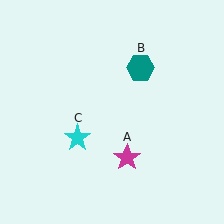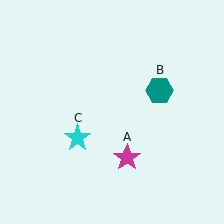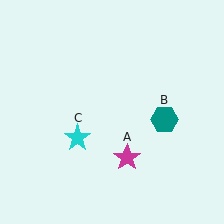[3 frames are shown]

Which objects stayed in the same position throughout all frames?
Magenta star (object A) and cyan star (object C) remained stationary.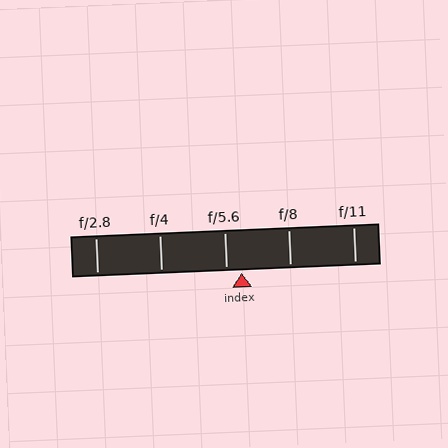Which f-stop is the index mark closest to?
The index mark is closest to f/5.6.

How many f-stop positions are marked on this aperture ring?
There are 5 f-stop positions marked.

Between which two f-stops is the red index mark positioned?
The index mark is between f/5.6 and f/8.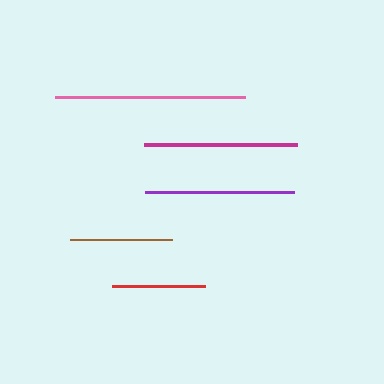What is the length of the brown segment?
The brown segment is approximately 103 pixels long.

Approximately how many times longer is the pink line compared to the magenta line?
The pink line is approximately 1.2 times the length of the magenta line.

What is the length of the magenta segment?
The magenta segment is approximately 153 pixels long.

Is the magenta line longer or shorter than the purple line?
The magenta line is longer than the purple line.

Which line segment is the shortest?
The red line is the shortest at approximately 94 pixels.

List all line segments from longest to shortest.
From longest to shortest: pink, magenta, purple, brown, red.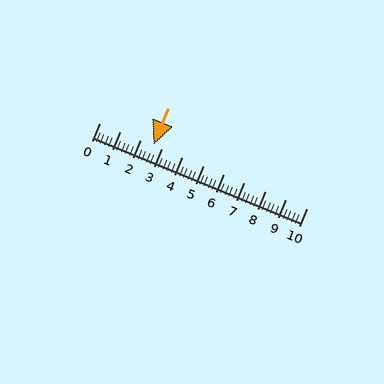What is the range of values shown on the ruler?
The ruler shows values from 0 to 10.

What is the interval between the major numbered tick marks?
The major tick marks are spaced 1 units apart.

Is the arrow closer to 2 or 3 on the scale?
The arrow is closer to 3.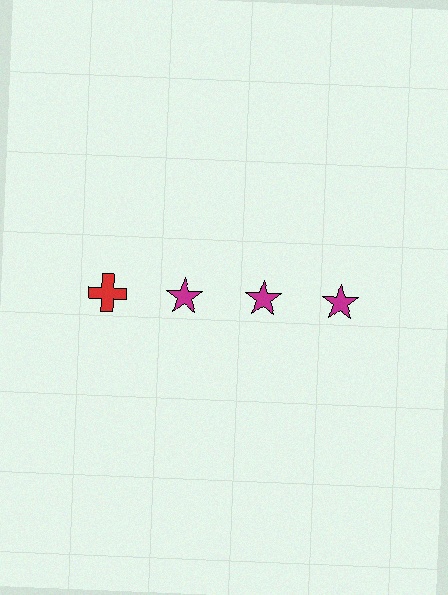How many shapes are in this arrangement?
There are 4 shapes arranged in a grid pattern.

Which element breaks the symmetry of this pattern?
The red cross in the top row, leftmost column breaks the symmetry. All other shapes are magenta stars.